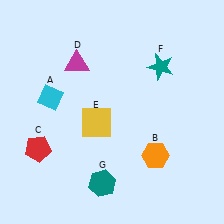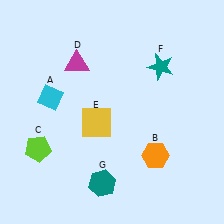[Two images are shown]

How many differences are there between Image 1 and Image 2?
There is 1 difference between the two images.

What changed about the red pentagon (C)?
In Image 1, C is red. In Image 2, it changed to lime.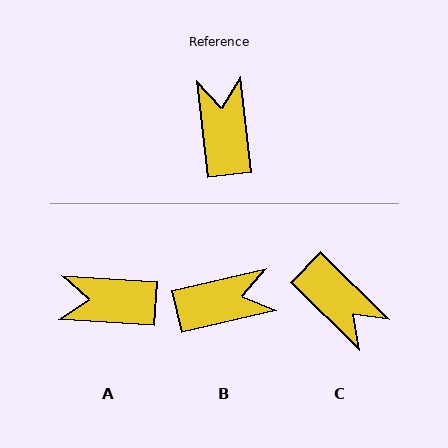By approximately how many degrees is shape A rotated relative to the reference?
Approximately 80 degrees counter-clockwise.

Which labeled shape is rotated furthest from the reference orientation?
C, about 141 degrees away.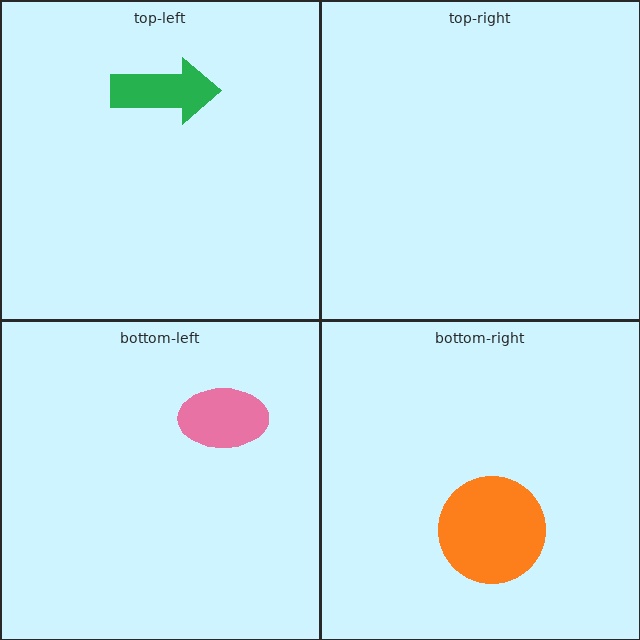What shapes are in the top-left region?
The green arrow.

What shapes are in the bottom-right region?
The orange circle.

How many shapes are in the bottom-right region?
1.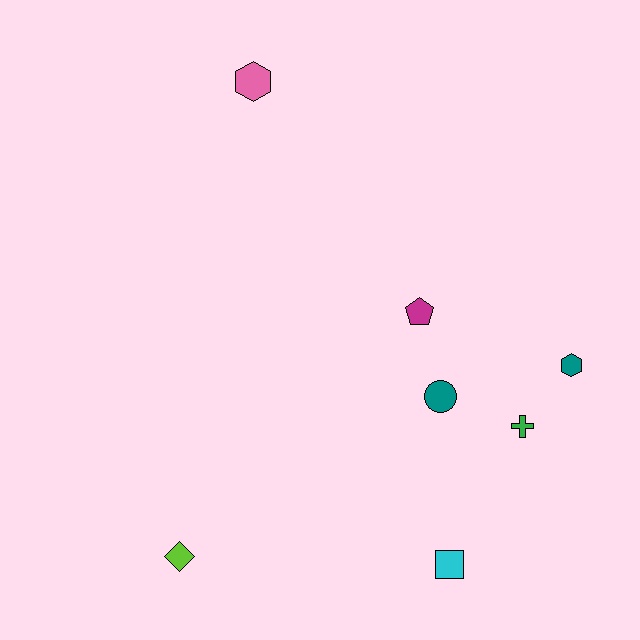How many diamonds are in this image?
There is 1 diamond.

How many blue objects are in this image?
There are no blue objects.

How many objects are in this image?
There are 7 objects.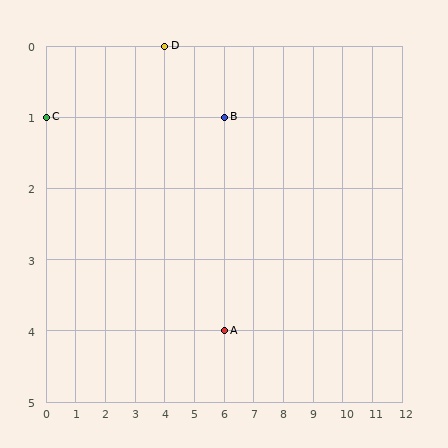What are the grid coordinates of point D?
Point D is at grid coordinates (4, 0).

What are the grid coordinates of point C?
Point C is at grid coordinates (0, 1).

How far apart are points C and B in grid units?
Points C and B are 6 columns apart.